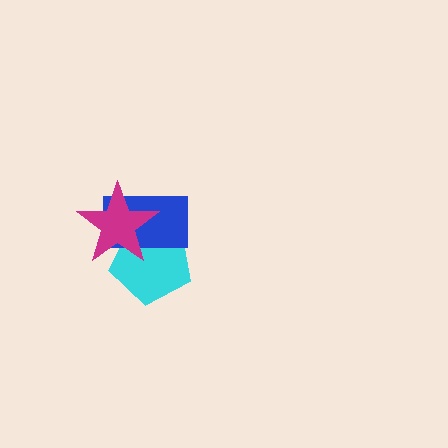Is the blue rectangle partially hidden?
Yes, it is partially covered by another shape.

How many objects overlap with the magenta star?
2 objects overlap with the magenta star.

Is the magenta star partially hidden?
No, no other shape covers it.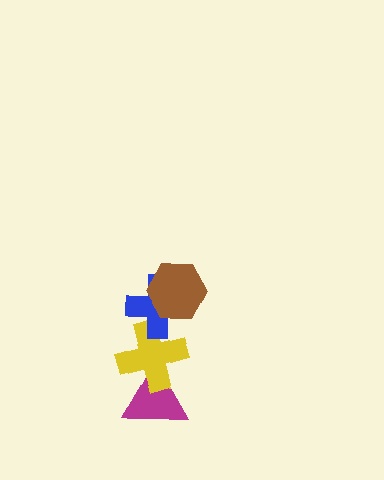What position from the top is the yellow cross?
The yellow cross is 3rd from the top.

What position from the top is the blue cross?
The blue cross is 2nd from the top.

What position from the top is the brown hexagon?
The brown hexagon is 1st from the top.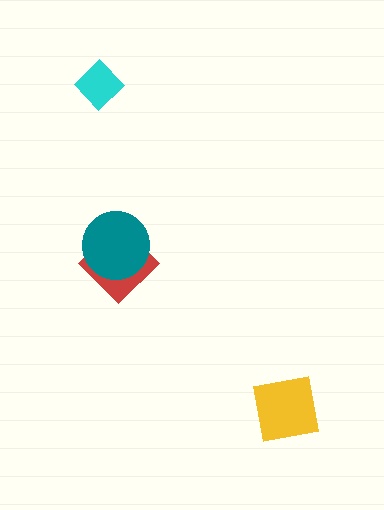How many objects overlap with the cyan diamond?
0 objects overlap with the cyan diamond.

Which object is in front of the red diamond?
The teal circle is in front of the red diamond.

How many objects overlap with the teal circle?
1 object overlaps with the teal circle.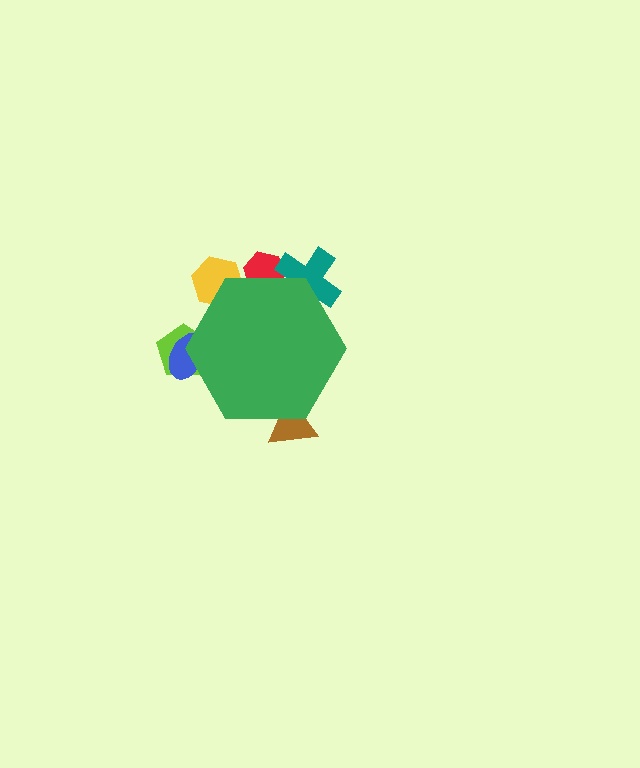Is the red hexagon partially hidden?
Yes, the red hexagon is partially hidden behind the green hexagon.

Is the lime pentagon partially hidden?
Yes, the lime pentagon is partially hidden behind the green hexagon.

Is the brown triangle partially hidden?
Yes, the brown triangle is partially hidden behind the green hexagon.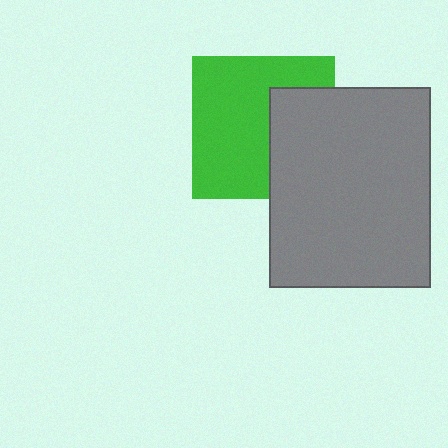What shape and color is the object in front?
The object in front is a gray rectangle.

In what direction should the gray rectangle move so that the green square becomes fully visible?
The gray rectangle should move right. That is the shortest direction to clear the overlap and leave the green square fully visible.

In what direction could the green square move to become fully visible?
The green square could move left. That would shift it out from behind the gray rectangle entirely.